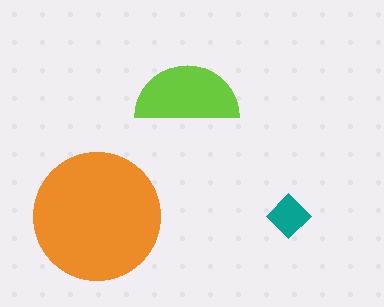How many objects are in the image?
There are 3 objects in the image.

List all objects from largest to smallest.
The orange circle, the lime semicircle, the teal diamond.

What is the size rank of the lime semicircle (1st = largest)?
2nd.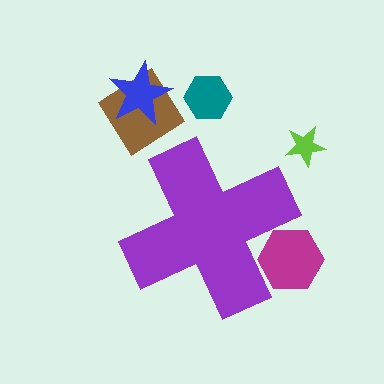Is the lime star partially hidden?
No, the lime star is fully visible.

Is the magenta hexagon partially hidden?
Yes, the magenta hexagon is partially hidden behind the purple cross.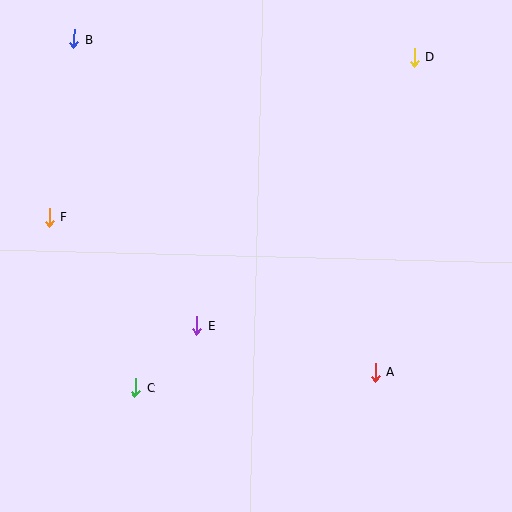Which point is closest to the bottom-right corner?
Point A is closest to the bottom-right corner.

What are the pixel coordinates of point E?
Point E is at (197, 325).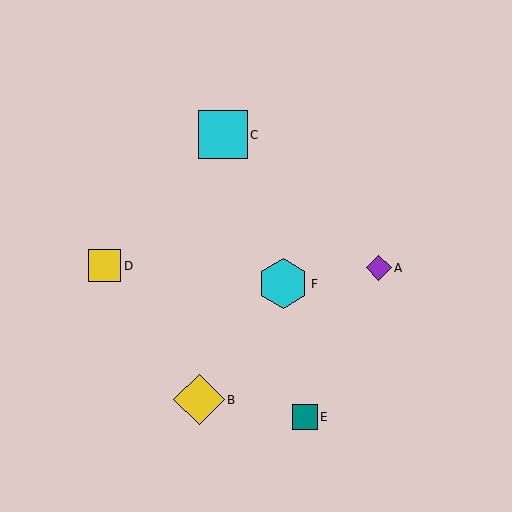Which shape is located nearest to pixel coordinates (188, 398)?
The yellow diamond (labeled B) at (199, 400) is nearest to that location.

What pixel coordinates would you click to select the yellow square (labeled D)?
Click at (105, 266) to select the yellow square D.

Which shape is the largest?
The yellow diamond (labeled B) is the largest.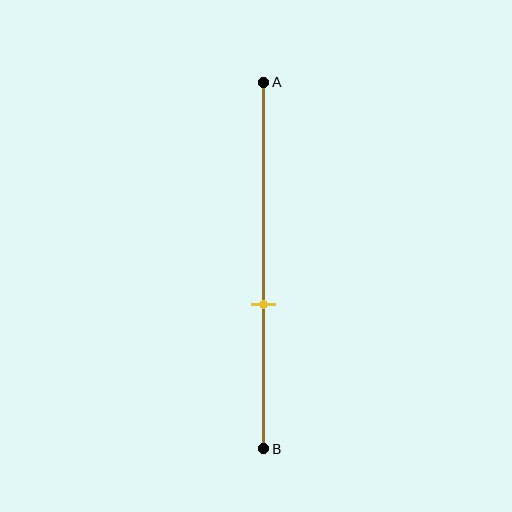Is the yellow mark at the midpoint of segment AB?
No, the mark is at about 60% from A, not at the 50% midpoint.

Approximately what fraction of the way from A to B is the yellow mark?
The yellow mark is approximately 60% of the way from A to B.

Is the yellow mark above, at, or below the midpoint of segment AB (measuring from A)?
The yellow mark is below the midpoint of segment AB.